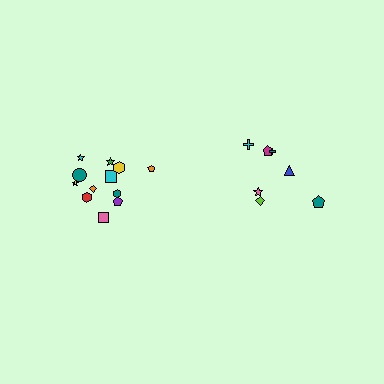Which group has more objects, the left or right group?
The left group.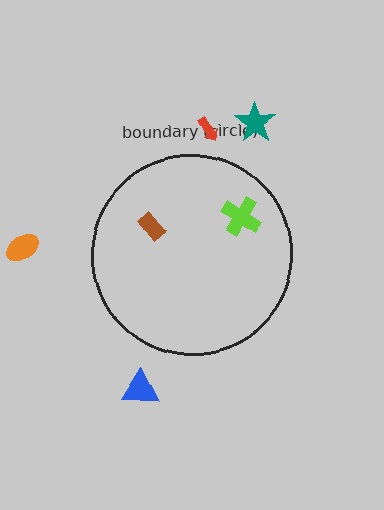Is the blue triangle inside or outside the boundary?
Outside.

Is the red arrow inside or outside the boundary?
Outside.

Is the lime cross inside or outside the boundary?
Inside.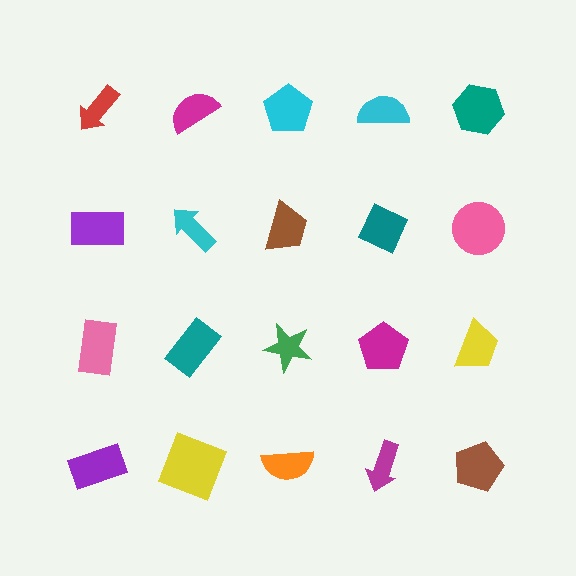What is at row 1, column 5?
A teal hexagon.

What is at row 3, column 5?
A yellow trapezoid.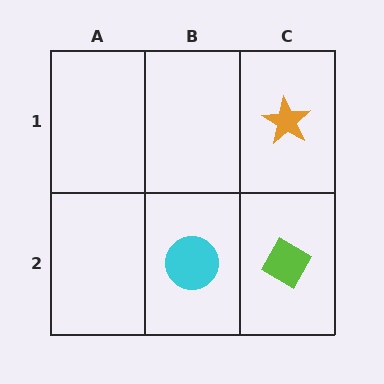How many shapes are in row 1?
1 shape.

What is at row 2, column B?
A cyan circle.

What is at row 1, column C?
An orange star.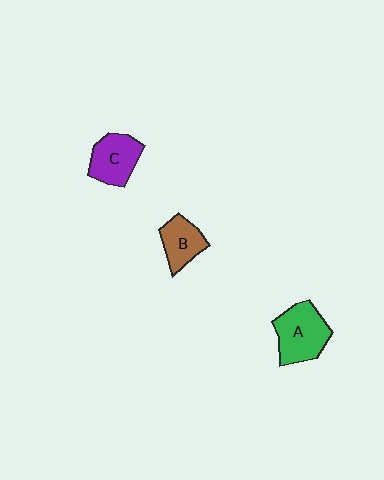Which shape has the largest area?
Shape A (green).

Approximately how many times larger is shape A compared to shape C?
Approximately 1.2 times.